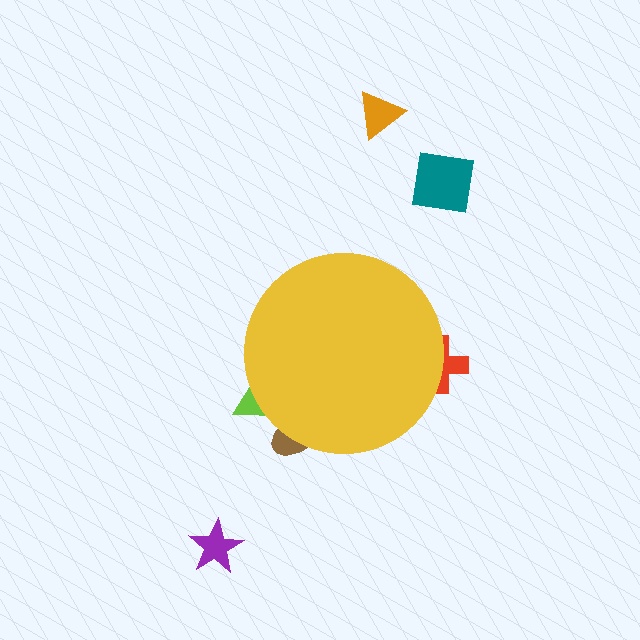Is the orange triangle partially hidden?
No, the orange triangle is fully visible.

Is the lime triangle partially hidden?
Yes, the lime triangle is partially hidden behind the yellow circle.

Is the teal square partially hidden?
No, the teal square is fully visible.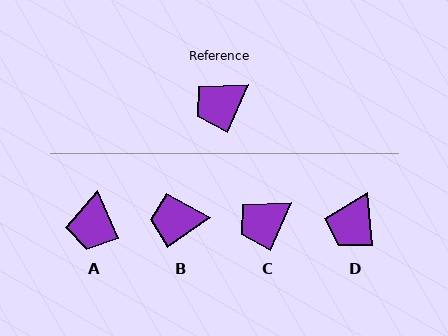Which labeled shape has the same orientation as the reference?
C.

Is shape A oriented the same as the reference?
No, it is off by about 46 degrees.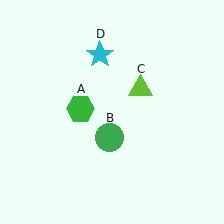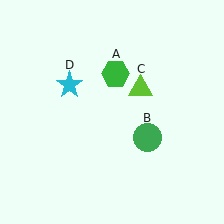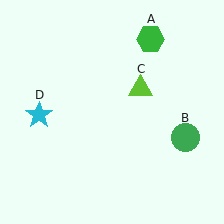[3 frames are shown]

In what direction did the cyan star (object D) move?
The cyan star (object D) moved down and to the left.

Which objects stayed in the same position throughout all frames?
Lime triangle (object C) remained stationary.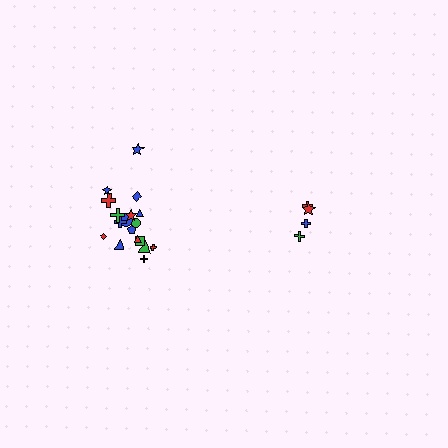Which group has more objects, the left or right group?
The left group.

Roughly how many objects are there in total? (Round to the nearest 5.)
Roughly 20 objects in total.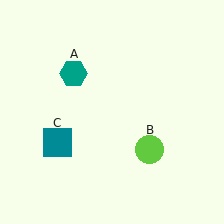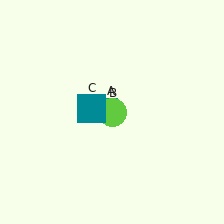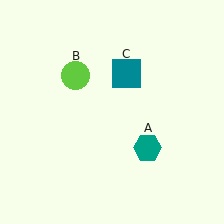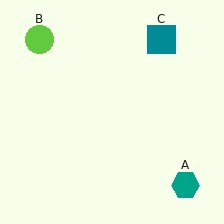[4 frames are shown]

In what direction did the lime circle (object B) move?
The lime circle (object B) moved up and to the left.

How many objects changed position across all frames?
3 objects changed position: teal hexagon (object A), lime circle (object B), teal square (object C).